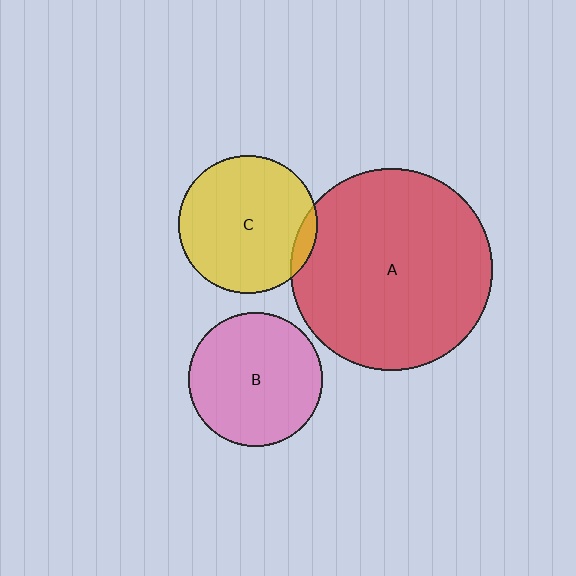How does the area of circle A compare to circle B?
Approximately 2.3 times.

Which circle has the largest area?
Circle A (red).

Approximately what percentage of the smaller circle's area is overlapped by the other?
Approximately 5%.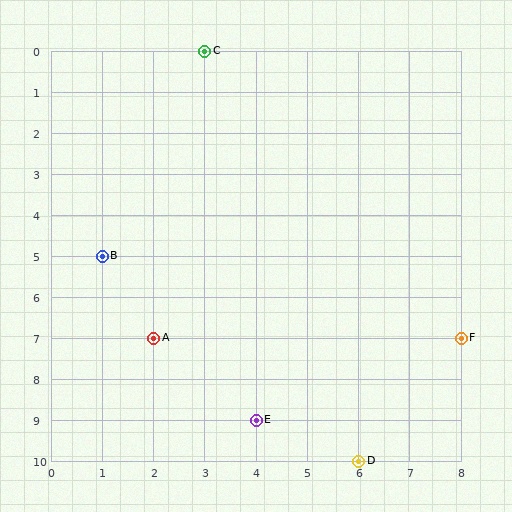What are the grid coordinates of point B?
Point B is at grid coordinates (1, 5).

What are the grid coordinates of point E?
Point E is at grid coordinates (4, 9).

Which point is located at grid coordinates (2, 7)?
Point A is at (2, 7).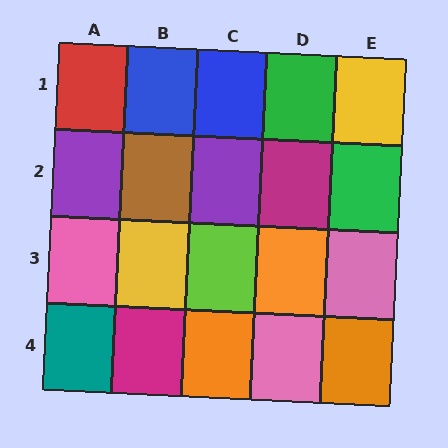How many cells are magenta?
2 cells are magenta.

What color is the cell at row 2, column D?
Magenta.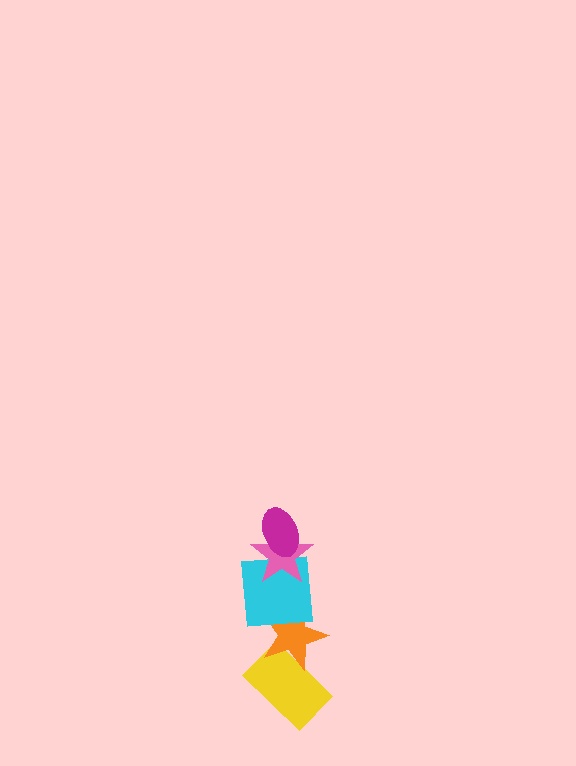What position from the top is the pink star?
The pink star is 2nd from the top.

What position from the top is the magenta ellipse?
The magenta ellipse is 1st from the top.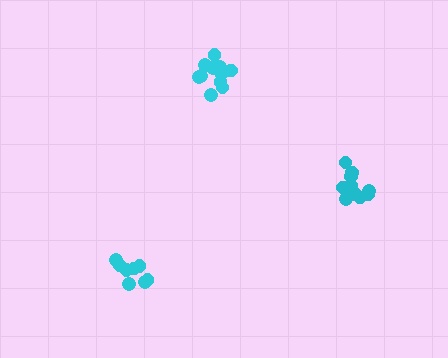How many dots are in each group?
Group 1: 8 dots, Group 2: 12 dots, Group 3: 11 dots (31 total).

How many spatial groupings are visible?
There are 3 spatial groupings.